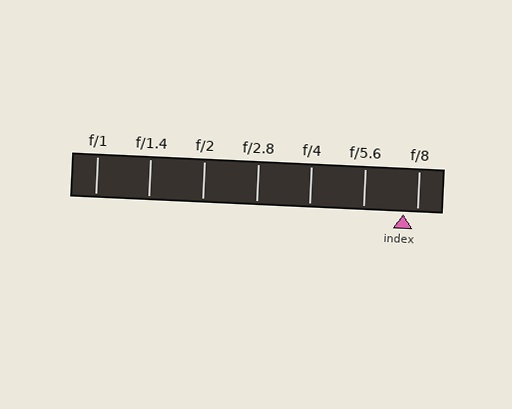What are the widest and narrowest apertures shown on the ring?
The widest aperture shown is f/1 and the narrowest is f/8.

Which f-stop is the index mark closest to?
The index mark is closest to f/8.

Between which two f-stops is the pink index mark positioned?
The index mark is between f/5.6 and f/8.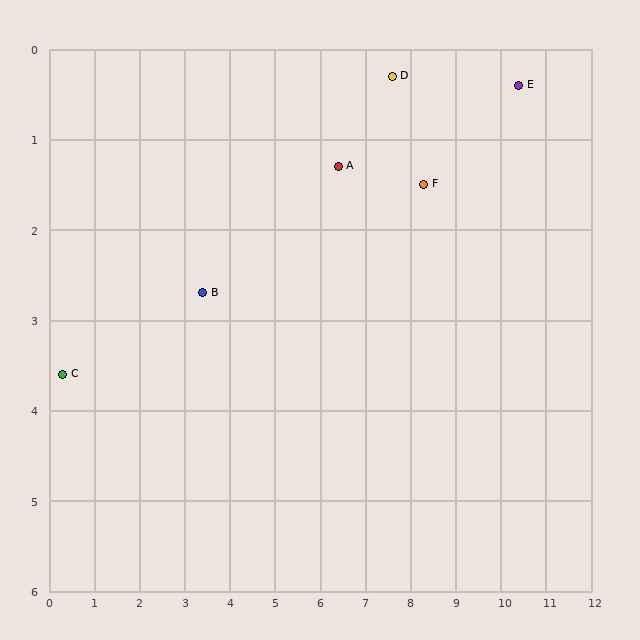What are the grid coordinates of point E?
Point E is at approximately (10.4, 0.4).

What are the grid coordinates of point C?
Point C is at approximately (0.3, 3.6).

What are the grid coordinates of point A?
Point A is at approximately (6.4, 1.3).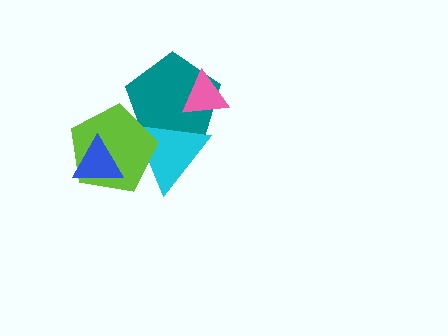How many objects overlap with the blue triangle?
1 object overlaps with the blue triangle.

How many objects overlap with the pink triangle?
1 object overlaps with the pink triangle.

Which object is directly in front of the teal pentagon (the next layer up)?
The cyan triangle is directly in front of the teal pentagon.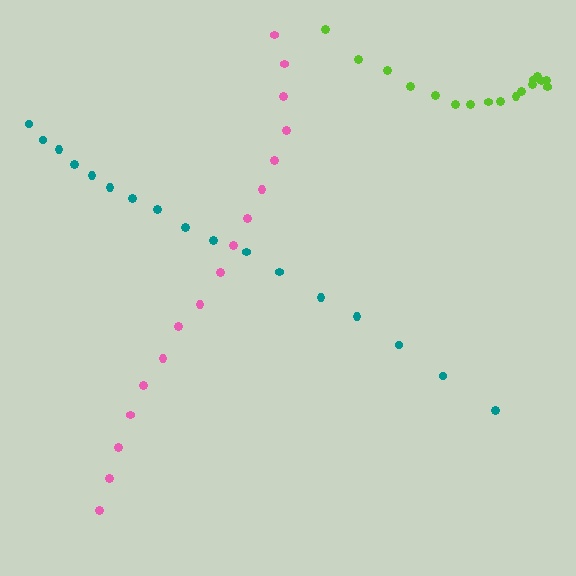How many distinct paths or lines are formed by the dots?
There are 3 distinct paths.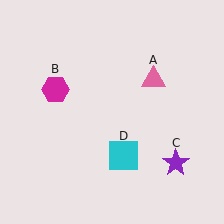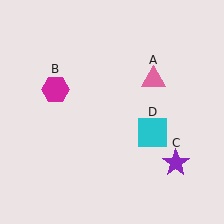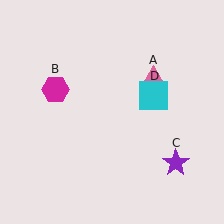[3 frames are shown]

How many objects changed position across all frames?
1 object changed position: cyan square (object D).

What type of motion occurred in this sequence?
The cyan square (object D) rotated counterclockwise around the center of the scene.